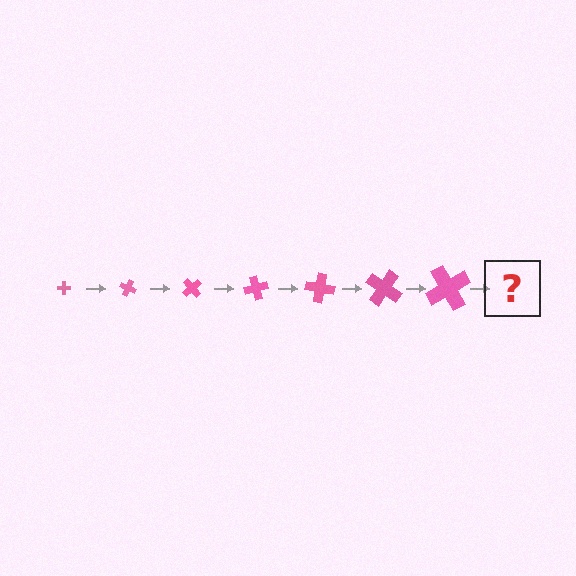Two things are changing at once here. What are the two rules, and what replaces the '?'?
The two rules are that the cross grows larger each step and it rotates 25 degrees each step. The '?' should be a cross, larger than the previous one and rotated 175 degrees from the start.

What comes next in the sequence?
The next element should be a cross, larger than the previous one and rotated 175 degrees from the start.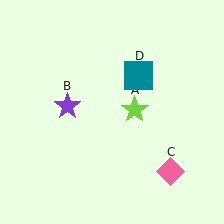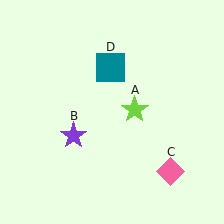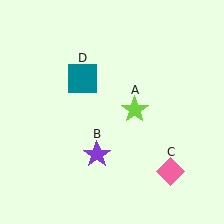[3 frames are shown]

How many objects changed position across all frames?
2 objects changed position: purple star (object B), teal square (object D).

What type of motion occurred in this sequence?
The purple star (object B), teal square (object D) rotated counterclockwise around the center of the scene.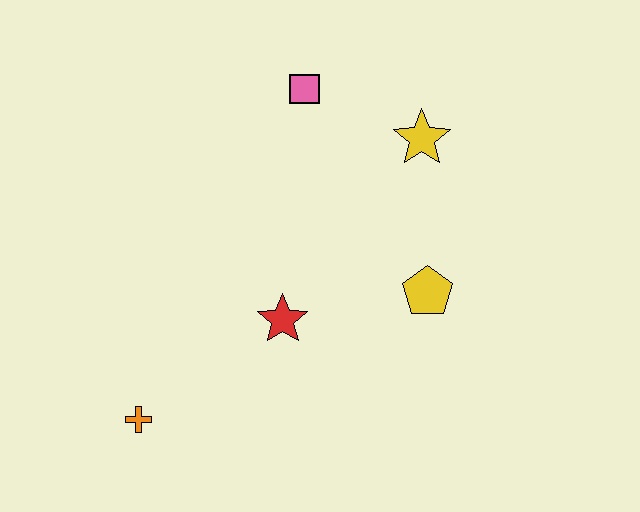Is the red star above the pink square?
No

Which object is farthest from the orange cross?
The yellow star is farthest from the orange cross.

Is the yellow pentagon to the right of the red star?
Yes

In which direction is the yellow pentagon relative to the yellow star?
The yellow pentagon is below the yellow star.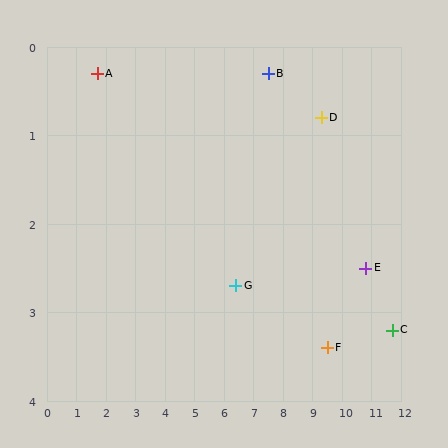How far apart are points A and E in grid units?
Points A and E are about 9.4 grid units apart.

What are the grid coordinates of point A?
Point A is at approximately (1.7, 0.3).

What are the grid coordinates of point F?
Point F is at approximately (9.5, 3.4).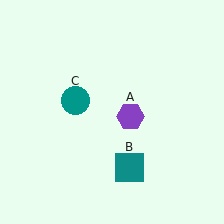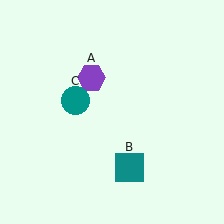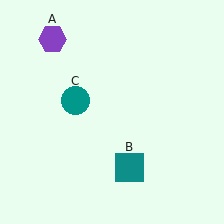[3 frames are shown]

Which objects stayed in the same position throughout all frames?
Teal square (object B) and teal circle (object C) remained stationary.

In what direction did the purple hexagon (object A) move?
The purple hexagon (object A) moved up and to the left.